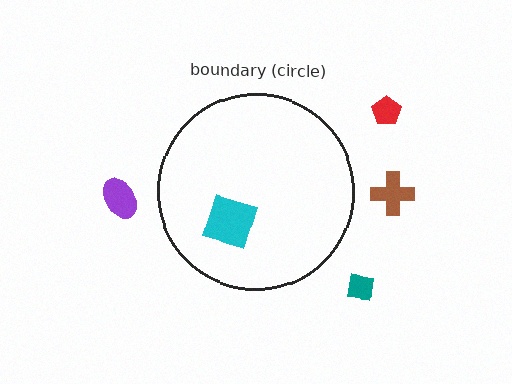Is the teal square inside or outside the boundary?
Outside.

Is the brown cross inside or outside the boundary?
Outside.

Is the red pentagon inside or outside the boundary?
Outside.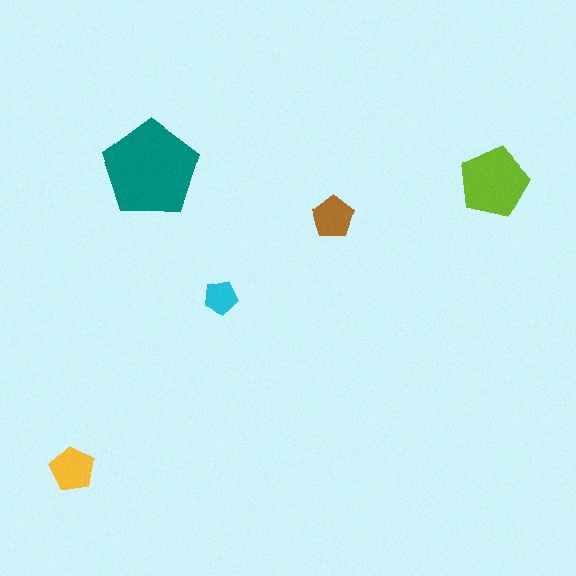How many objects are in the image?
There are 5 objects in the image.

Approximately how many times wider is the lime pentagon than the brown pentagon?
About 1.5 times wider.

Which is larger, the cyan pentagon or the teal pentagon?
The teal one.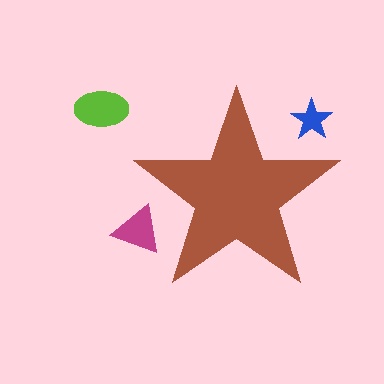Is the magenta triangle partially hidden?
Yes, the magenta triangle is partially hidden behind the brown star.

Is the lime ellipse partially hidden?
No, the lime ellipse is fully visible.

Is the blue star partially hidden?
Yes, the blue star is partially hidden behind the brown star.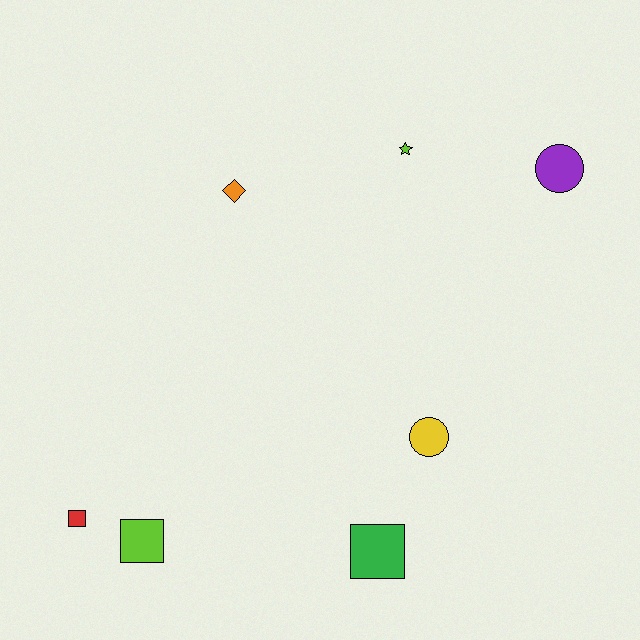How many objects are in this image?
There are 7 objects.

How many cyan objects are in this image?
There are no cyan objects.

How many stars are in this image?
There is 1 star.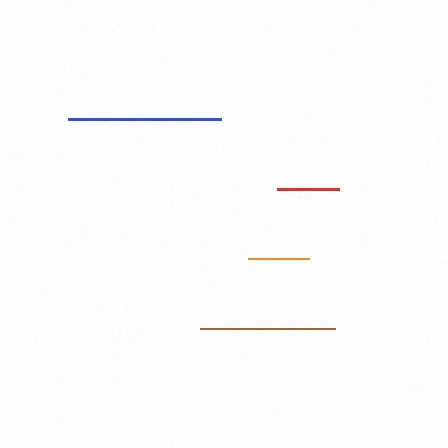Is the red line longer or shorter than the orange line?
The red line is longer than the orange line.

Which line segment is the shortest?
The orange line is the shortest at approximately 62 pixels.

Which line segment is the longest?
The blue line is the longest at approximately 153 pixels.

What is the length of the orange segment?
The orange segment is approximately 62 pixels long.